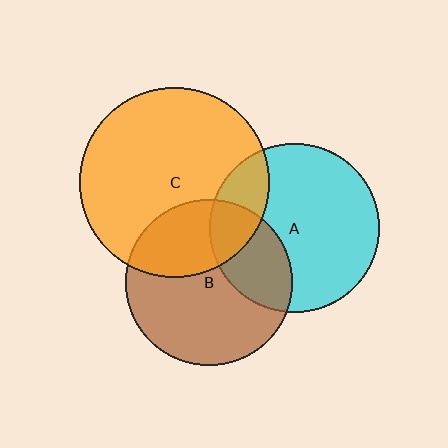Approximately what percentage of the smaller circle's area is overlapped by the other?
Approximately 30%.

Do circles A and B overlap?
Yes.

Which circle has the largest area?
Circle C (orange).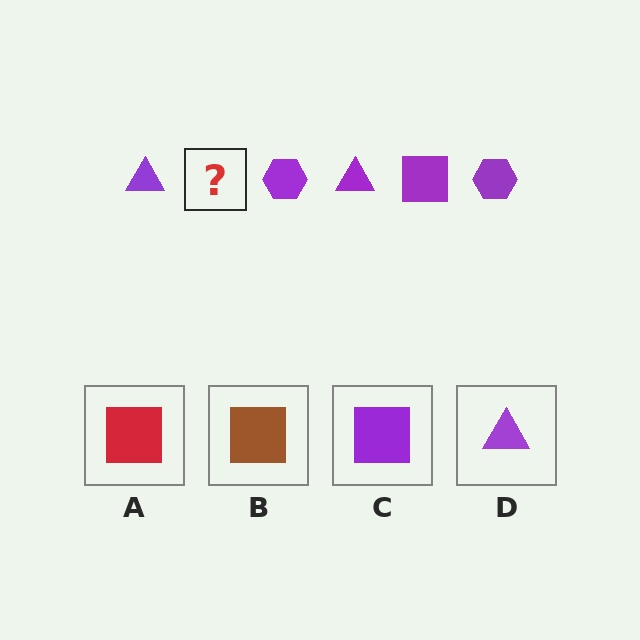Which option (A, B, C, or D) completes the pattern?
C.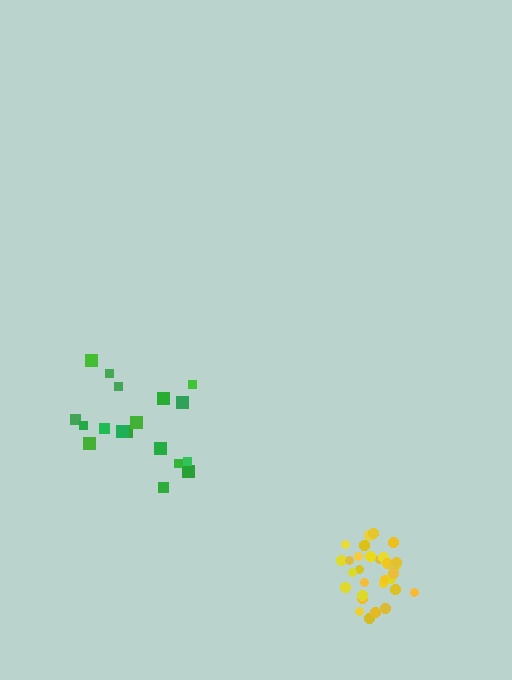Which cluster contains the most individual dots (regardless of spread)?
Yellow (31).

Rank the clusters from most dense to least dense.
yellow, green.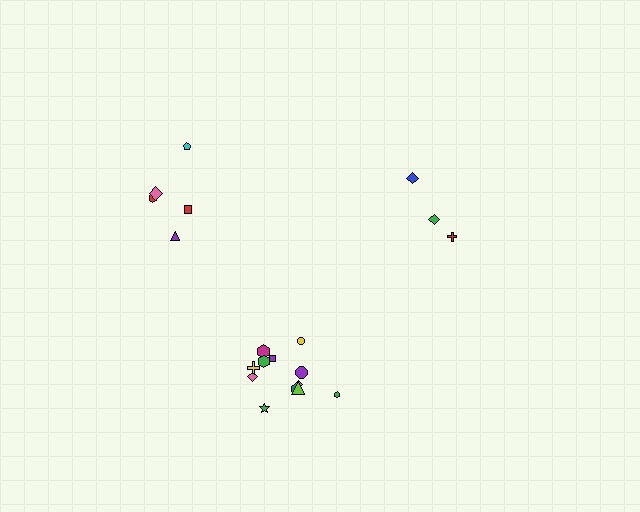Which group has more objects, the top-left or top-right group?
The top-left group.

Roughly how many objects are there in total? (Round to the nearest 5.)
Roughly 20 objects in total.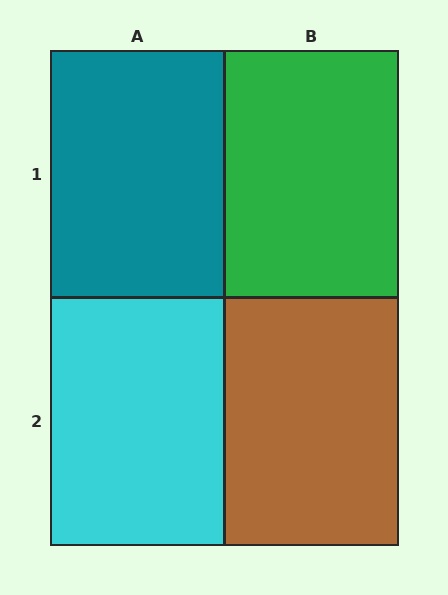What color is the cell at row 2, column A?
Cyan.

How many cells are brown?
1 cell is brown.